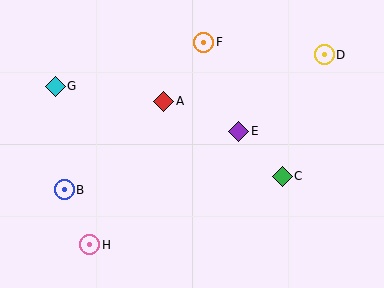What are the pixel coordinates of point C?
Point C is at (282, 176).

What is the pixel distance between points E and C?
The distance between E and C is 63 pixels.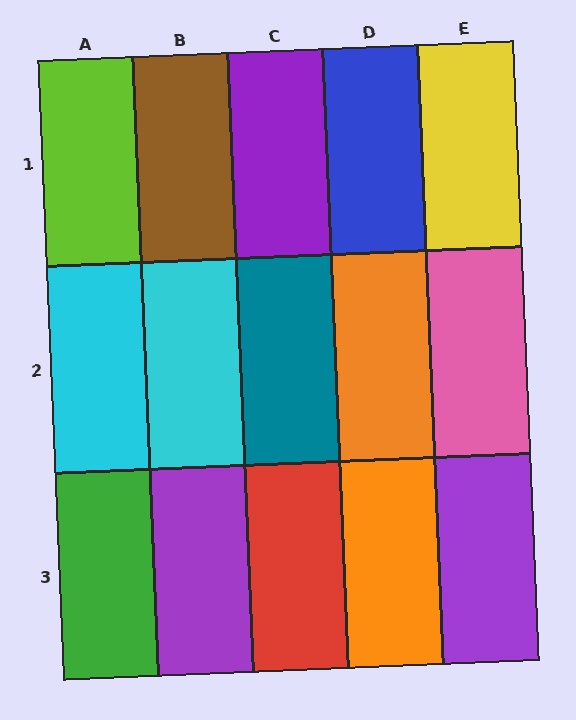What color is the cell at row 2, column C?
Teal.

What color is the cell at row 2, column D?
Orange.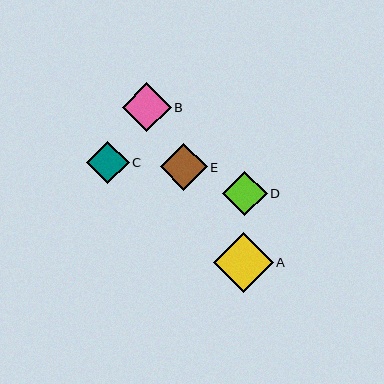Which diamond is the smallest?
Diamond C is the smallest with a size of approximately 43 pixels.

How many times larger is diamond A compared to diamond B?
Diamond A is approximately 1.2 times the size of diamond B.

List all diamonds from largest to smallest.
From largest to smallest: A, B, E, D, C.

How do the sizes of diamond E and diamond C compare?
Diamond E and diamond C are approximately the same size.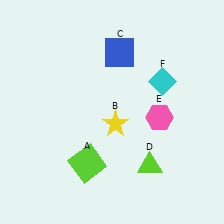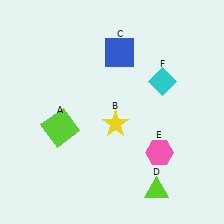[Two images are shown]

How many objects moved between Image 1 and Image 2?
3 objects moved between the two images.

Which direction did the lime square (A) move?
The lime square (A) moved up.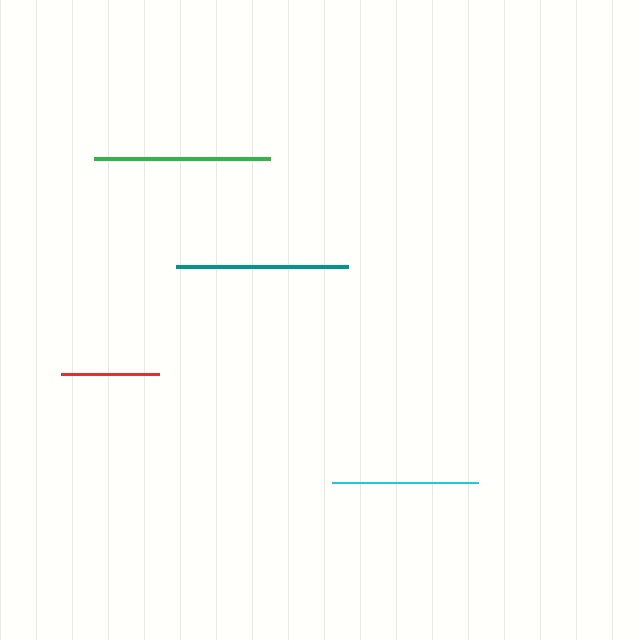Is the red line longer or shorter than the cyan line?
The cyan line is longer than the red line.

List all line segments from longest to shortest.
From longest to shortest: green, teal, cyan, red.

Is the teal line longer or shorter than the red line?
The teal line is longer than the red line.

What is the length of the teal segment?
The teal segment is approximately 172 pixels long.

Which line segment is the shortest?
The red line is the shortest at approximately 98 pixels.